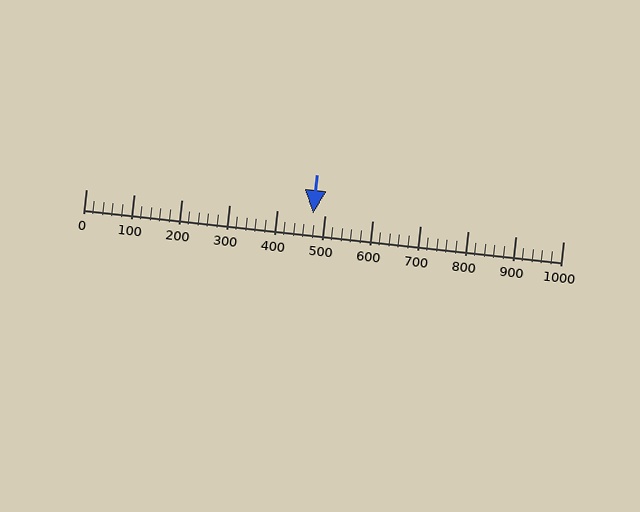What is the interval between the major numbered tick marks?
The major tick marks are spaced 100 units apart.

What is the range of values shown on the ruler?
The ruler shows values from 0 to 1000.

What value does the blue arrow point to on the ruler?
The blue arrow points to approximately 476.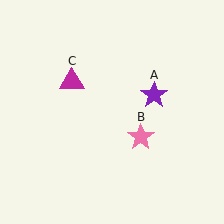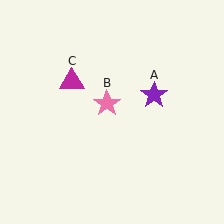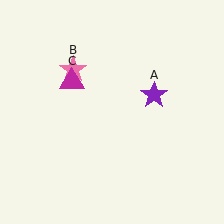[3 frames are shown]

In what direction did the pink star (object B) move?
The pink star (object B) moved up and to the left.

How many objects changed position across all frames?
1 object changed position: pink star (object B).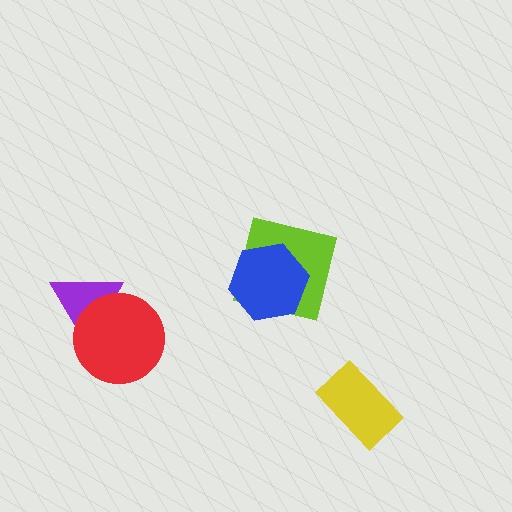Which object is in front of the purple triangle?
The red circle is in front of the purple triangle.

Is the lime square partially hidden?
Yes, it is partially covered by another shape.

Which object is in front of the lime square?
The blue hexagon is in front of the lime square.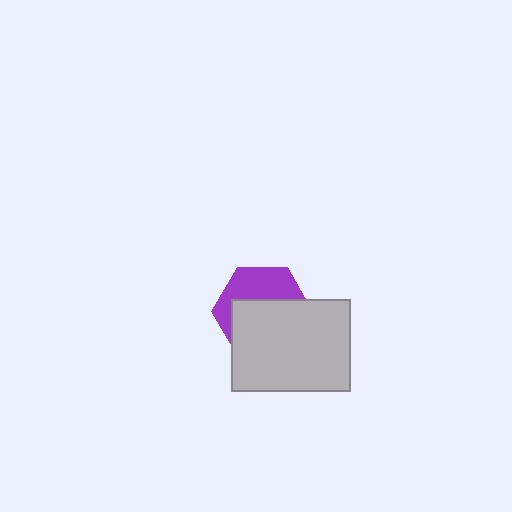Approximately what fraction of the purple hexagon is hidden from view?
Roughly 59% of the purple hexagon is hidden behind the light gray rectangle.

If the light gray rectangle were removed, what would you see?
You would see the complete purple hexagon.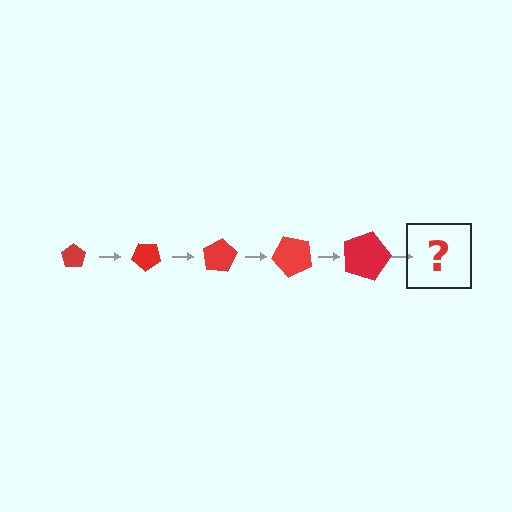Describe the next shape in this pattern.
It should be a pentagon, larger than the previous one and rotated 200 degrees from the start.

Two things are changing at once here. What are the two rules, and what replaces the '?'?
The two rules are that the pentagon grows larger each step and it rotates 40 degrees each step. The '?' should be a pentagon, larger than the previous one and rotated 200 degrees from the start.